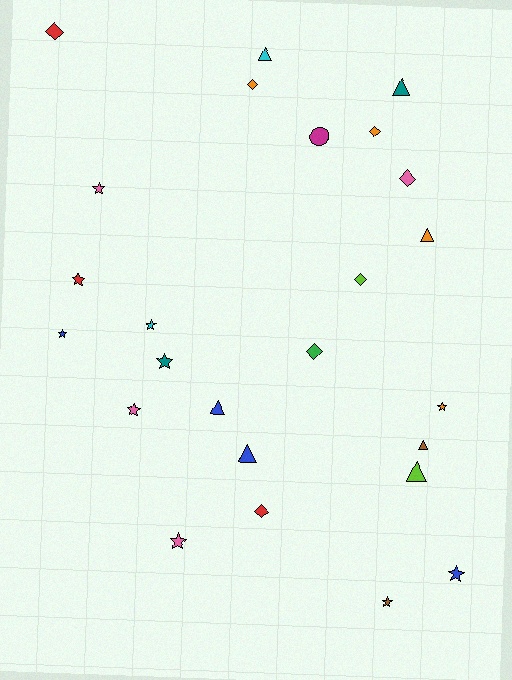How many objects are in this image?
There are 25 objects.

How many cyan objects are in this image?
There are 2 cyan objects.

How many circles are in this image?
There is 1 circle.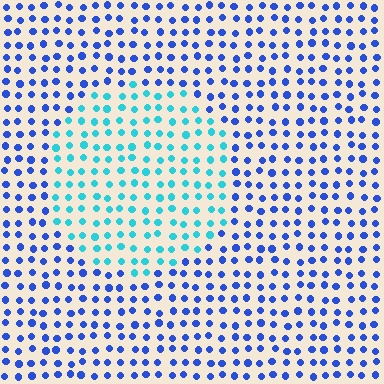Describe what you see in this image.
The image is filled with small blue elements in a uniform arrangement. A circle-shaped region is visible where the elements are tinted to a slightly different hue, forming a subtle color boundary.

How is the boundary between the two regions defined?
The boundary is defined purely by a slight shift in hue (about 44 degrees). Spacing, size, and orientation are identical on both sides.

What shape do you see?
I see a circle.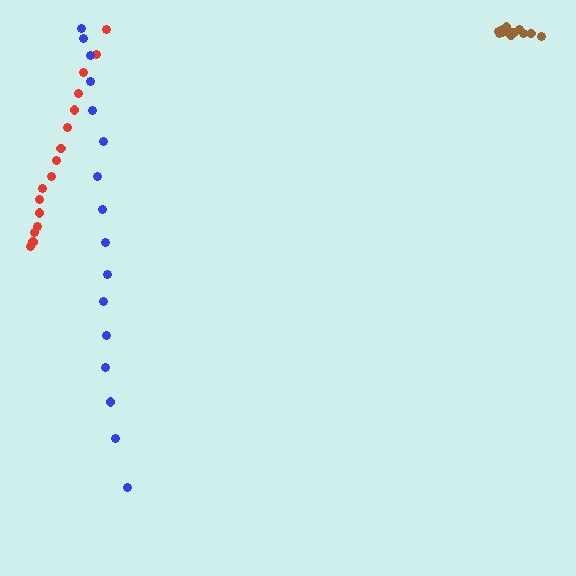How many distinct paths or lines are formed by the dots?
There are 3 distinct paths.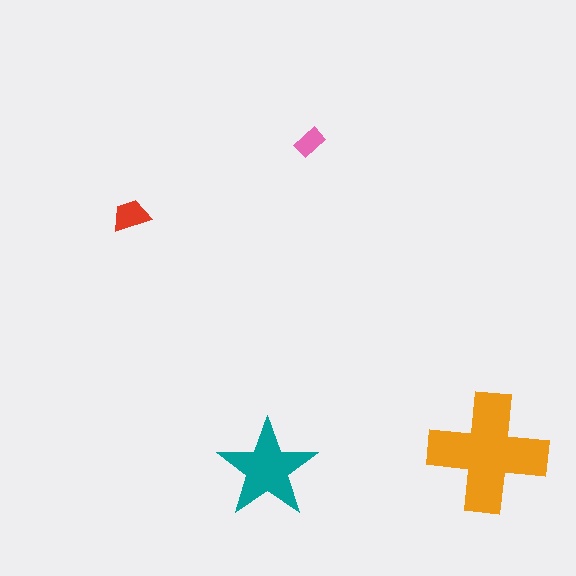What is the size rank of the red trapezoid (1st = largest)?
3rd.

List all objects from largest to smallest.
The orange cross, the teal star, the red trapezoid, the pink rectangle.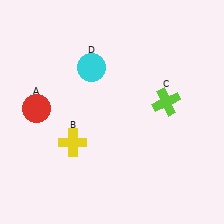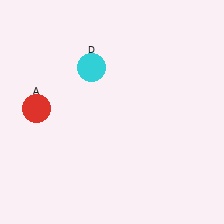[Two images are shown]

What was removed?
The yellow cross (B), the lime cross (C) were removed in Image 2.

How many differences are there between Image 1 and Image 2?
There are 2 differences between the two images.